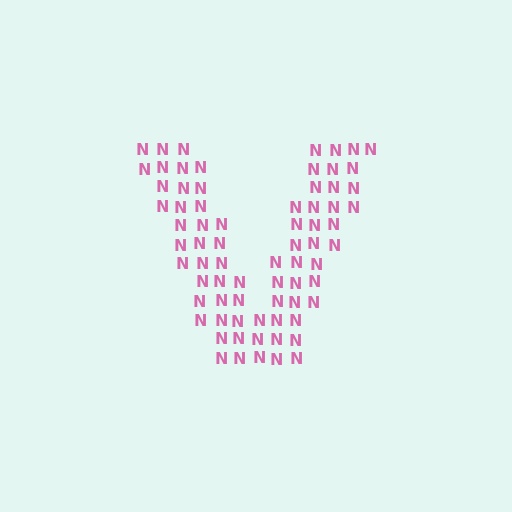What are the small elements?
The small elements are letter N's.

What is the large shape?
The large shape is the letter V.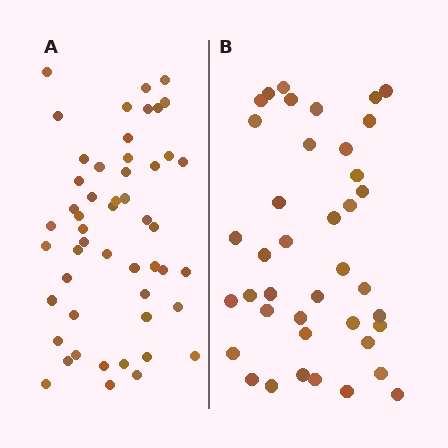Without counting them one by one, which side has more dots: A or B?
Region A (the left region) has more dots.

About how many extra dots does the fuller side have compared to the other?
Region A has roughly 12 or so more dots than region B.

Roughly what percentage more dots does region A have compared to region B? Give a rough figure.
About 30% more.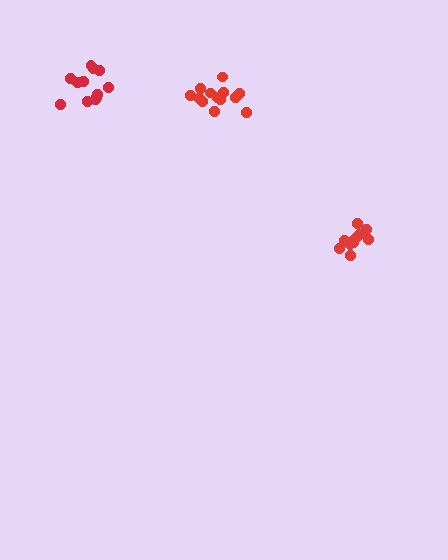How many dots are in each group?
Group 1: 11 dots, Group 2: 12 dots, Group 3: 13 dots (36 total).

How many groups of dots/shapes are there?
There are 3 groups.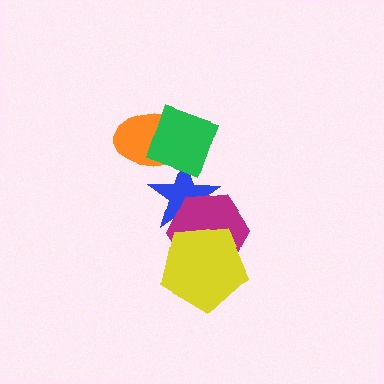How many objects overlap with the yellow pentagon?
2 objects overlap with the yellow pentagon.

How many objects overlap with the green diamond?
2 objects overlap with the green diamond.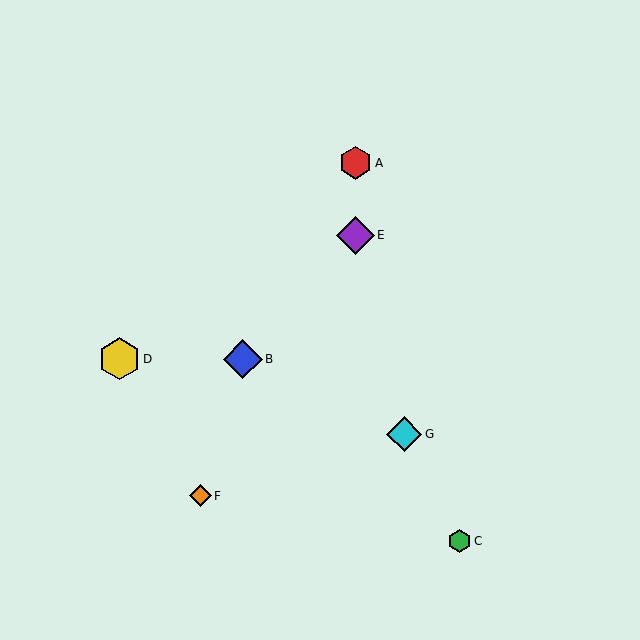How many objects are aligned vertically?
2 objects (A, E) are aligned vertically.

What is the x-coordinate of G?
Object G is at x≈404.